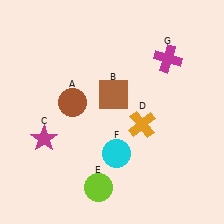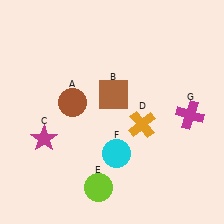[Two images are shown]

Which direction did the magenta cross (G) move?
The magenta cross (G) moved down.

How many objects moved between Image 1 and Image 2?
1 object moved between the two images.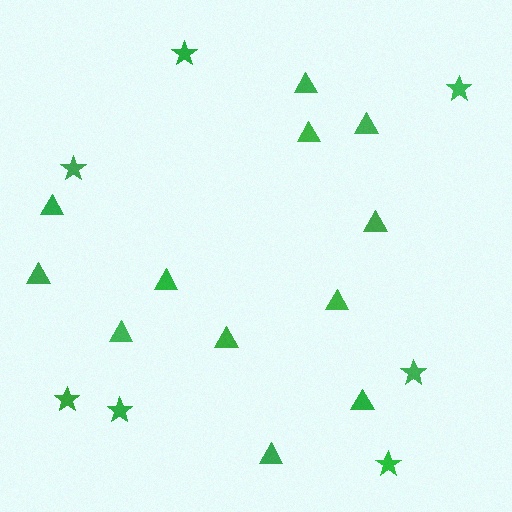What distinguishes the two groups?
There are 2 groups: one group of stars (7) and one group of triangles (12).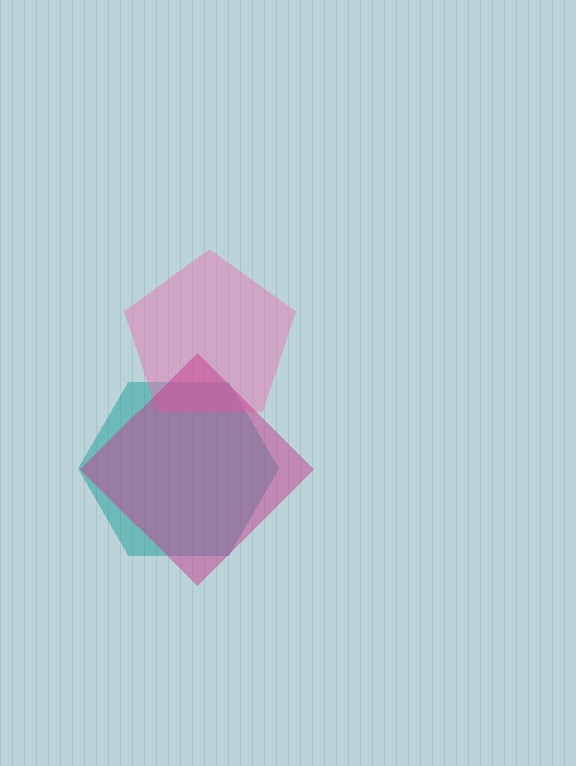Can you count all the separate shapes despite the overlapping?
Yes, there are 3 separate shapes.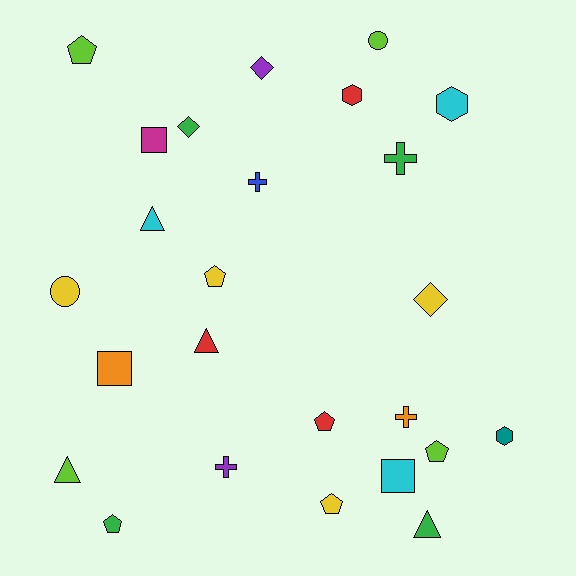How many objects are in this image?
There are 25 objects.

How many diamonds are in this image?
There are 3 diamonds.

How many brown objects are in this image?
There are no brown objects.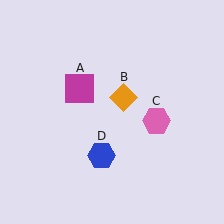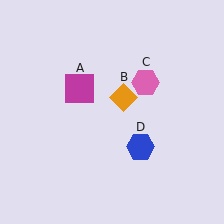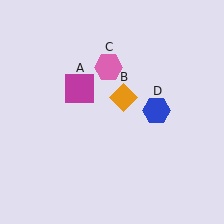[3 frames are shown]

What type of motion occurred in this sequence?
The pink hexagon (object C), blue hexagon (object D) rotated counterclockwise around the center of the scene.